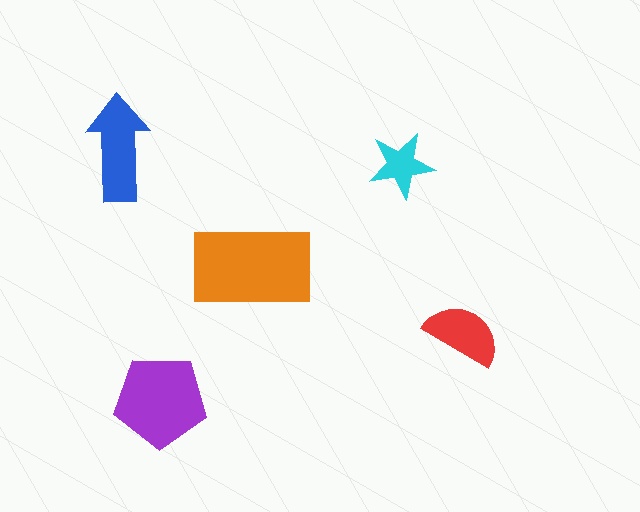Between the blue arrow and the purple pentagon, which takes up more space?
The purple pentagon.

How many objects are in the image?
There are 5 objects in the image.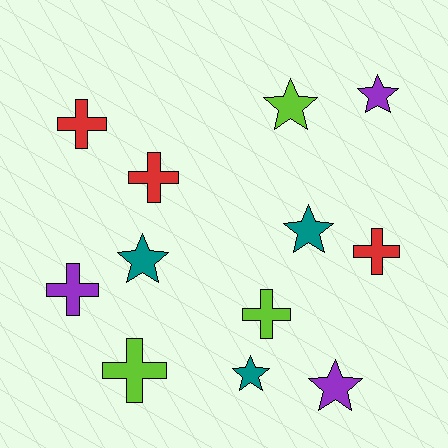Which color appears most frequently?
Red, with 3 objects.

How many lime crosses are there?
There are 2 lime crosses.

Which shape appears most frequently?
Cross, with 6 objects.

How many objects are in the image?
There are 12 objects.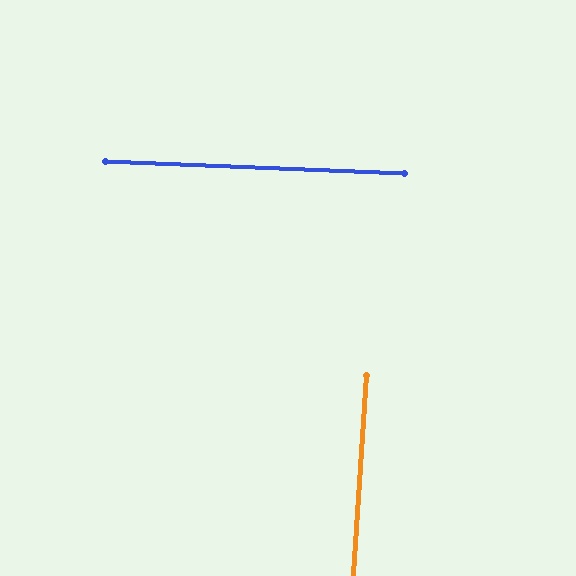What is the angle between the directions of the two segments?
Approximately 89 degrees.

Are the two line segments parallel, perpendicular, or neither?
Perpendicular — they meet at approximately 89°.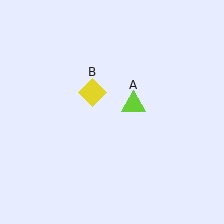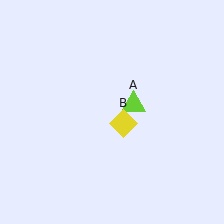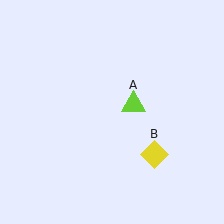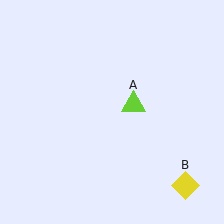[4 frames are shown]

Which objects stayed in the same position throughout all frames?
Lime triangle (object A) remained stationary.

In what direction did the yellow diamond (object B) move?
The yellow diamond (object B) moved down and to the right.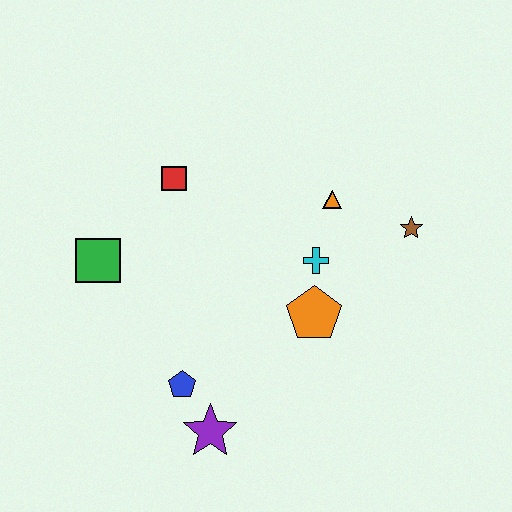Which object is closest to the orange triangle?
The cyan cross is closest to the orange triangle.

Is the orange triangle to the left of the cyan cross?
No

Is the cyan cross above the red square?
No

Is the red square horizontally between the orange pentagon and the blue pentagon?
No